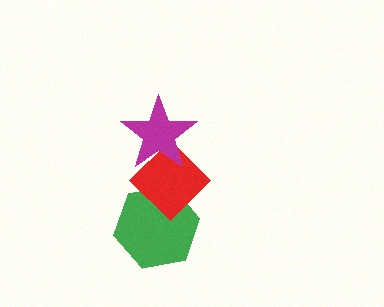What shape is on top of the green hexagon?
The red diamond is on top of the green hexagon.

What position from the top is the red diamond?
The red diamond is 2nd from the top.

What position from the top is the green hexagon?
The green hexagon is 3rd from the top.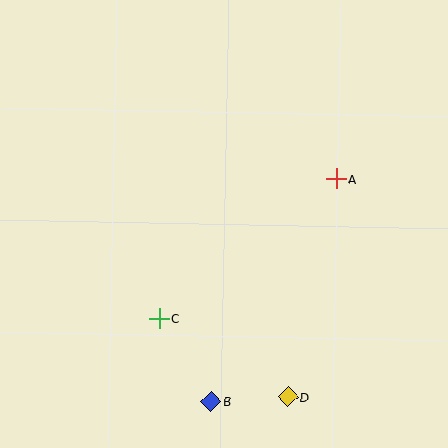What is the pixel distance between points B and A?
The distance between B and A is 255 pixels.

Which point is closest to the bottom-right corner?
Point D is closest to the bottom-right corner.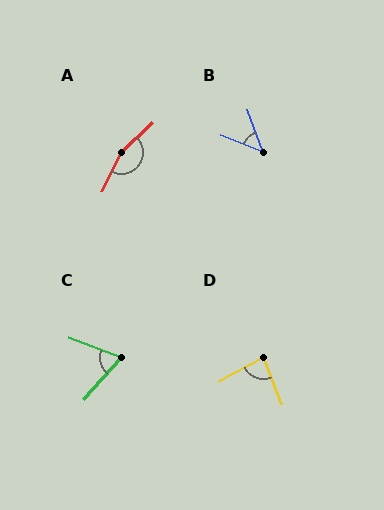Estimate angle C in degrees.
Approximately 69 degrees.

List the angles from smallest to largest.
B (48°), C (69°), D (84°), A (160°).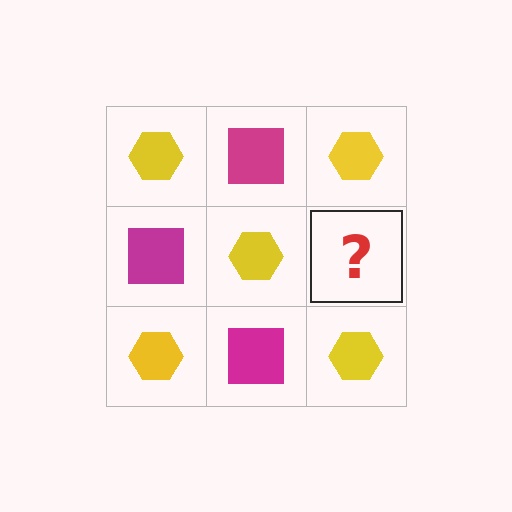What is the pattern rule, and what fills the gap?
The rule is that it alternates yellow hexagon and magenta square in a checkerboard pattern. The gap should be filled with a magenta square.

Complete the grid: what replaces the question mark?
The question mark should be replaced with a magenta square.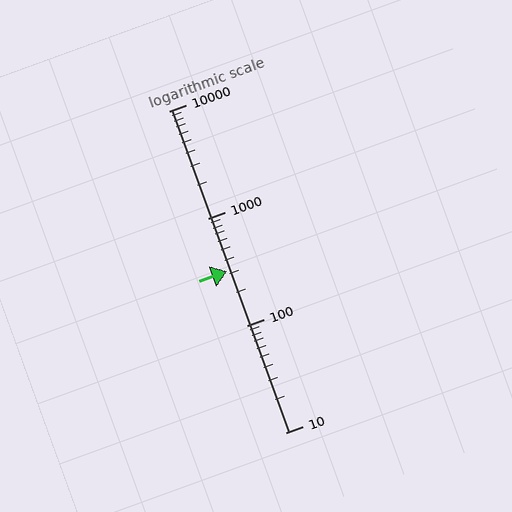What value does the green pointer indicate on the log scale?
The pointer indicates approximately 320.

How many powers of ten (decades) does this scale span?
The scale spans 3 decades, from 10 to 10000.